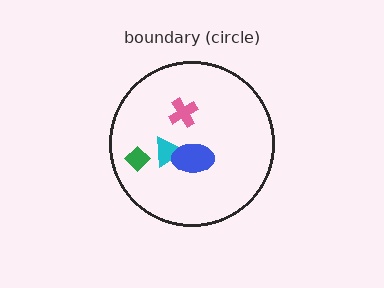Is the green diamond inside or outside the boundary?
Inside.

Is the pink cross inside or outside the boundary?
Inside.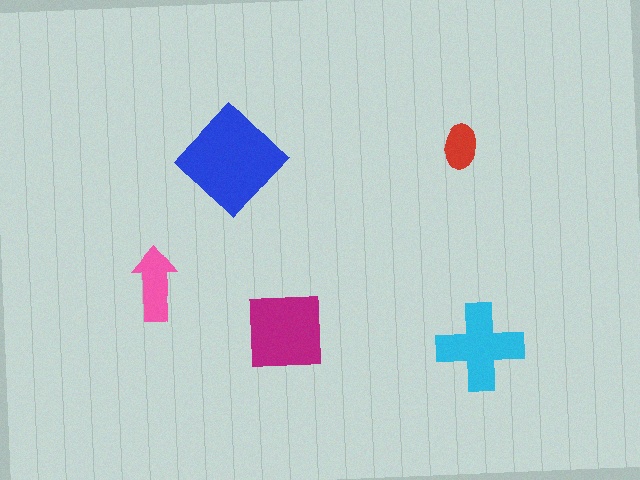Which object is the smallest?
The red ellipse.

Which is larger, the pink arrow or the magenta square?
The magenta square.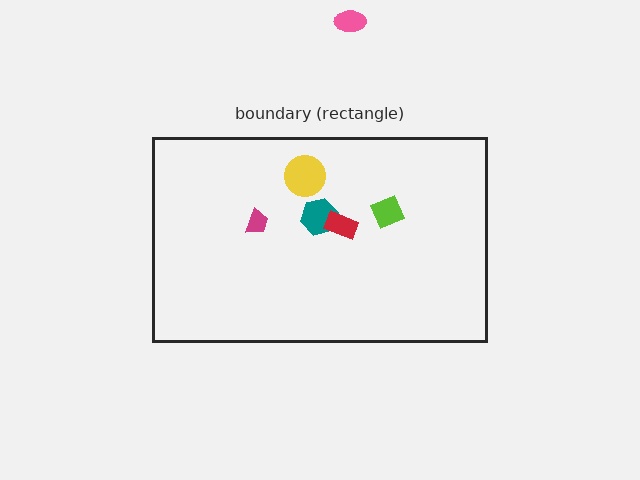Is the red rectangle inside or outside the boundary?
Inside.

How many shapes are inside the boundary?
5 inside, 1 outside.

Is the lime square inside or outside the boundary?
Inside.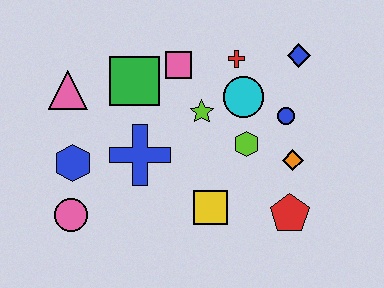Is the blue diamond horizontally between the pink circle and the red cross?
No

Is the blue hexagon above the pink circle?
Yes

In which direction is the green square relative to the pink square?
The green square is to the left of the pink square.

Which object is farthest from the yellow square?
The pink triangle is farthest from the yellow square.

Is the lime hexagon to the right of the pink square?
Yes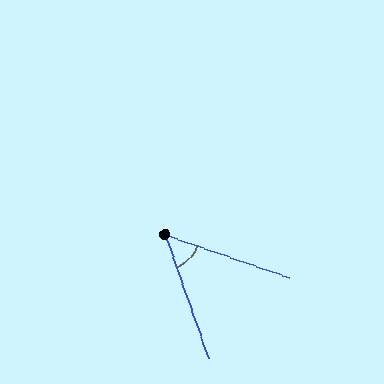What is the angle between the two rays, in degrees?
Approximately 52 degrees.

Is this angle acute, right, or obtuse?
It is acute.